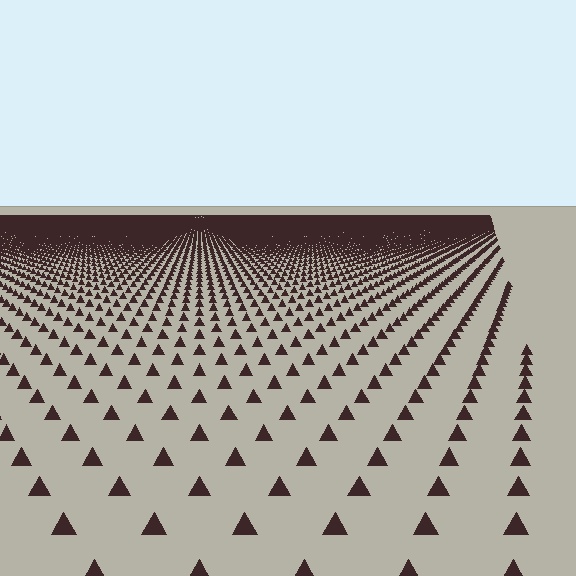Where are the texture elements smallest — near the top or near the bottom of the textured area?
Near the top.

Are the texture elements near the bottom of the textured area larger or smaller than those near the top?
Larger. Near the bottom, elements are closer to the viewer and appear at a bigger on-screen size.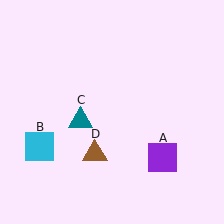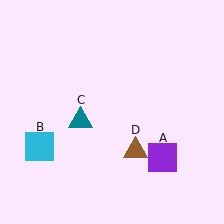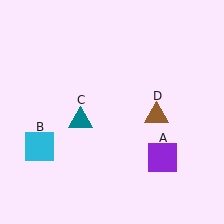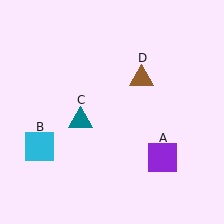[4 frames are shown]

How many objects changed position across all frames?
1 object changed position: brown triangle (object D).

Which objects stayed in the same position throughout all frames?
Purple square (object A) and cyan square (object B) and teal triangle (object C) remained stationary.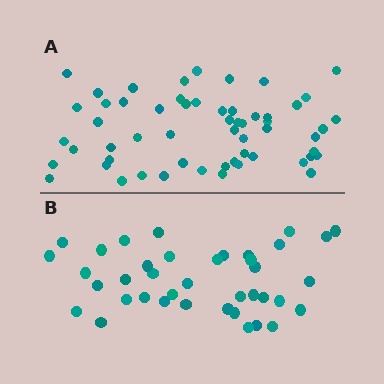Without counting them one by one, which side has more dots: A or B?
Region A (the top region) has more dots.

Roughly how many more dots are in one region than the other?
Region A has approximately 20 more dots than region B.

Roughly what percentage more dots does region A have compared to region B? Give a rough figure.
About 45% more.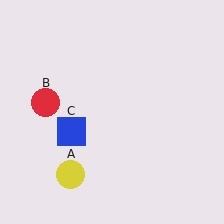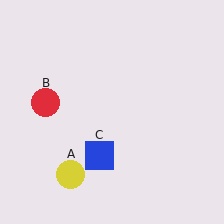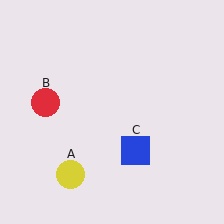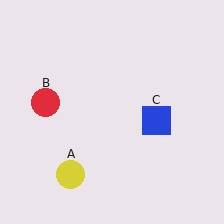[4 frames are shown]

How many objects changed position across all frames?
1 object changed position: blue square (object C).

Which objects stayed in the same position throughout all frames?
Yellow circle (object A) and red circle (object B) remained stationary.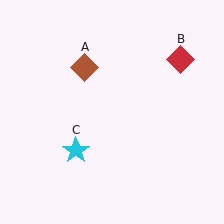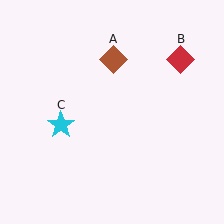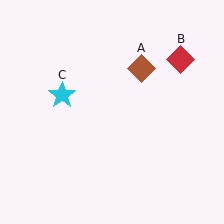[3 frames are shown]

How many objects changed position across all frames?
2 objects changed position: brown diamond (object A), cyan star (object C).